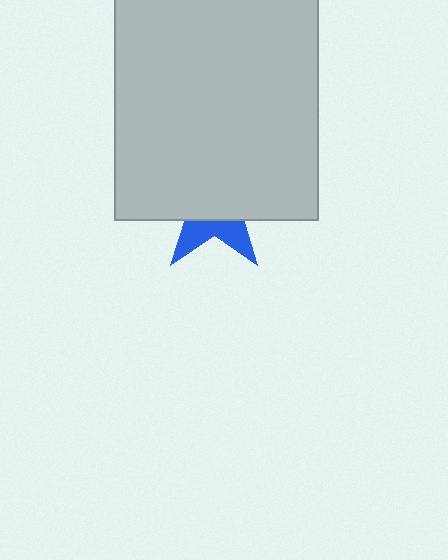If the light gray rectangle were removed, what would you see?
You would see the complete blue star.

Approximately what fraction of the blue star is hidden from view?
Roughly 69% of the blue star is hidden behind the light gray rectangle.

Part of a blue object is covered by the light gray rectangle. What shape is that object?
It is a star.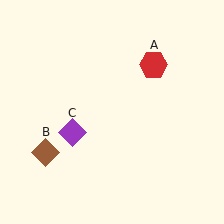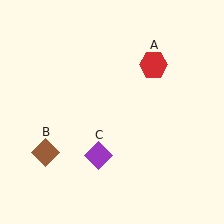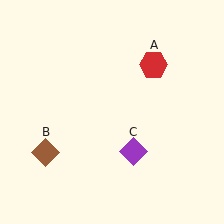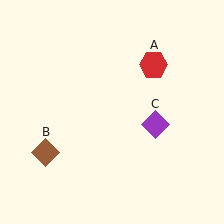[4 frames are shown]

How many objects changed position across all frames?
1 object changed position: purple diamond (object C).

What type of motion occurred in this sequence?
The purple diamond (object C) rotated counterclockwise around the center of the scene.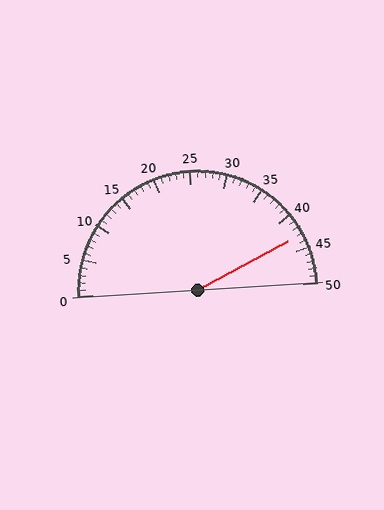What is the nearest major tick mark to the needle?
The nearest major tick mark is 45.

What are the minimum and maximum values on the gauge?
The gauge ranges from 0 to 50.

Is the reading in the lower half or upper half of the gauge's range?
The reading is in the upper half of the range (0 to 50).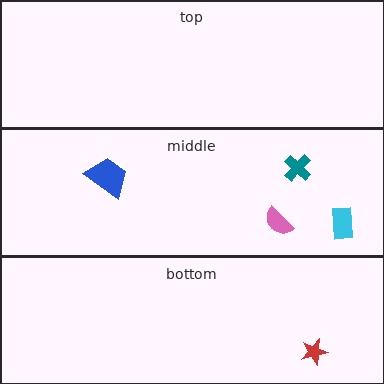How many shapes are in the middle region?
4.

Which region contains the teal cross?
The middle region.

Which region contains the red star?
The bottom region.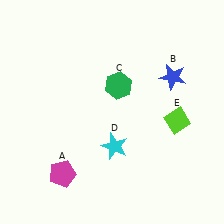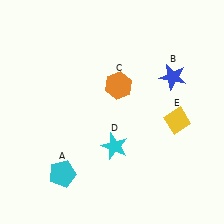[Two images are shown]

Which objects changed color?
A changed from magenta to cyan. C changed from green to orange. E changed from lime to yellow.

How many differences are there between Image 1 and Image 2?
There are 3 differences between the two images.